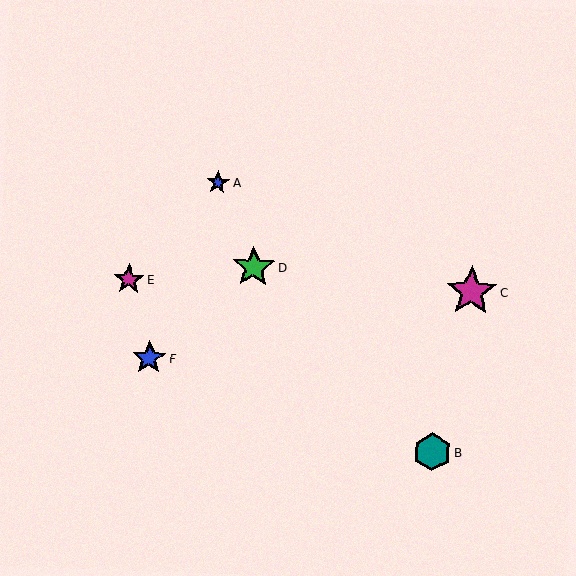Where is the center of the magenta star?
The center of the magenta star is at (472, 292).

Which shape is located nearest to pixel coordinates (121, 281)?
The magenta star (labeled E) at (129, 279) is nearest to that location.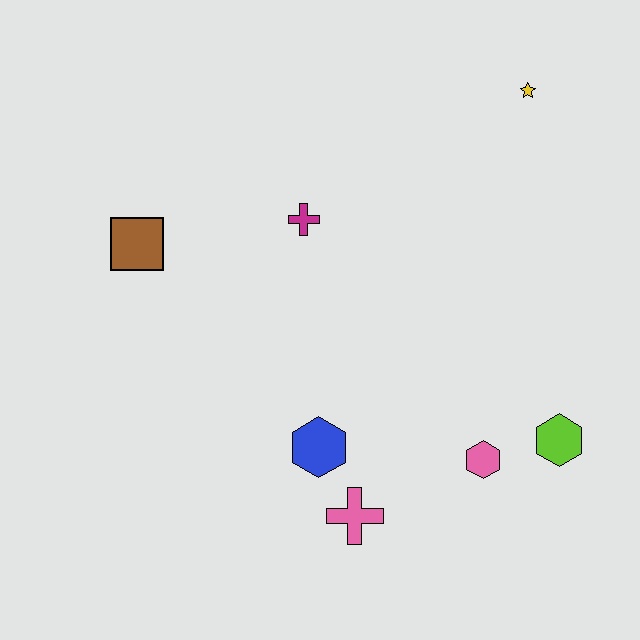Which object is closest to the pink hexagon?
The lime hexagon is closest to the pink hexagon.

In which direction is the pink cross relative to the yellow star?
The pink cross is below the yellow star.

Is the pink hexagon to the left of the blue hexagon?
No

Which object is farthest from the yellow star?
The pink cross is farthest from the yellow star.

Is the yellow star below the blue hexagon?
No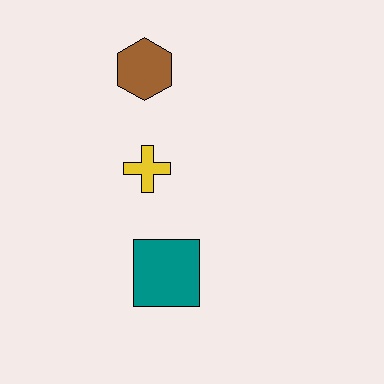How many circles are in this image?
There are no circles.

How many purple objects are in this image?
There are no purple objects.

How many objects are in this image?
There are 3 objects.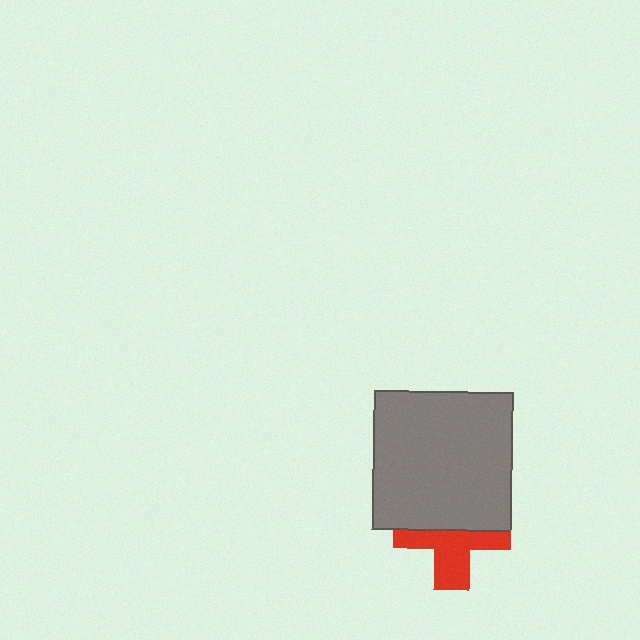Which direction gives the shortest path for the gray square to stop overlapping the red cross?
Moving up gives the shortest separation.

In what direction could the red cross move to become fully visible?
The red cross could move down. That would shift it out from behind the gray square entirely.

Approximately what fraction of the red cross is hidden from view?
Roughly 50% of the red cross is hidden behind the gray square.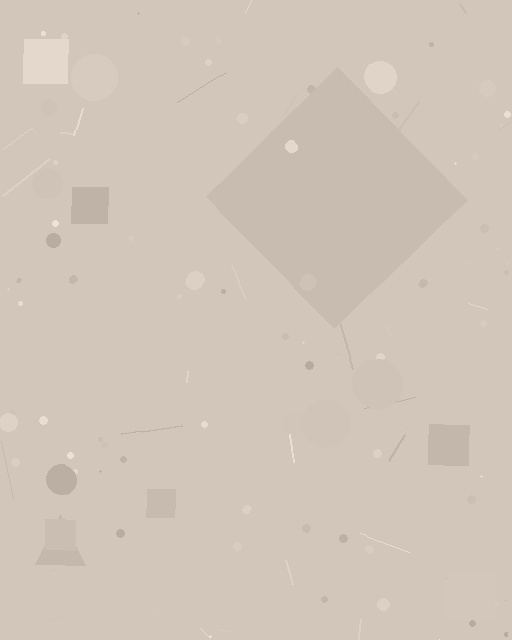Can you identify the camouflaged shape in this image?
The camouflaged shape is a diamond.